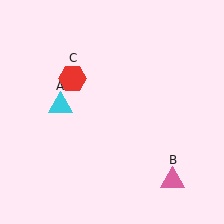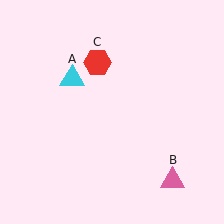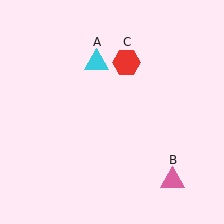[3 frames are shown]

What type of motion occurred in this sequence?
The cyan triangle (object A), red hexagon (object C) rotated clockwise around the center of the scene.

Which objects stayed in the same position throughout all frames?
Pink triangle (object B) remained stationary.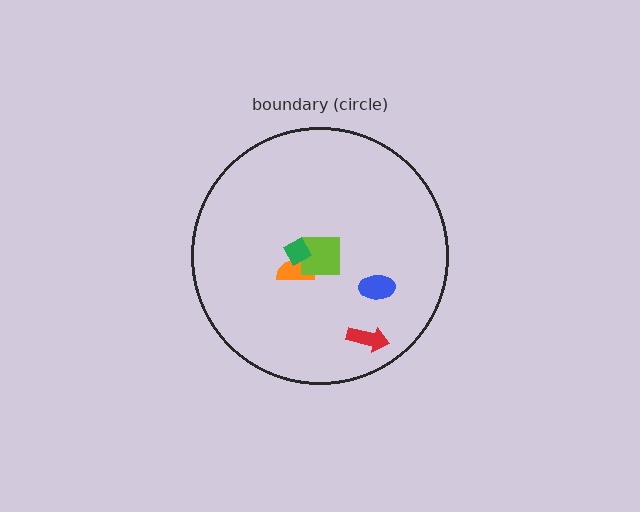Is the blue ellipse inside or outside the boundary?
Inside.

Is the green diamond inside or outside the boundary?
Inside.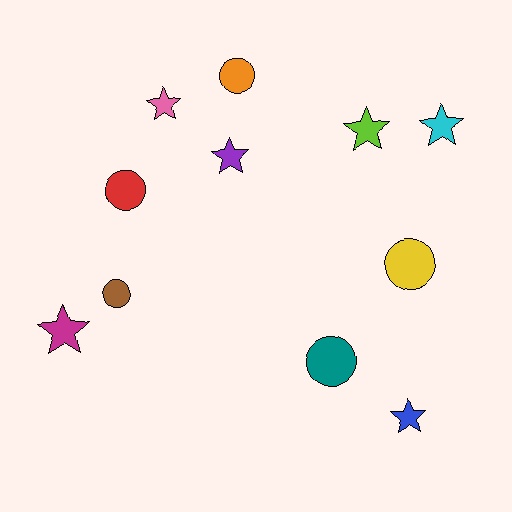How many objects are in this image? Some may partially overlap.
There are 11 objects.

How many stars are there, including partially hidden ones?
There are 6 stars.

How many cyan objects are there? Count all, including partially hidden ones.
There is 1 cyan object.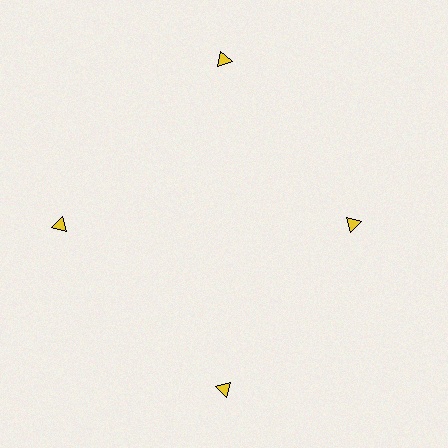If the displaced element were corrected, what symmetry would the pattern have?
It would have 4-fold rotational symmetry — the pattern would map onto itself every 90 degrees.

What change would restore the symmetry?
The symmetry would be restored by moving it outward, back onto the ring so that all 4 triangles sit at equal angles and equal distance from the center.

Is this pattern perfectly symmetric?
No. The 4 yellow triangles are arranged in a ring, but one element near the 3 o'clock position is pulled inward toward the center, breaking the 4-fold rotational symmetry.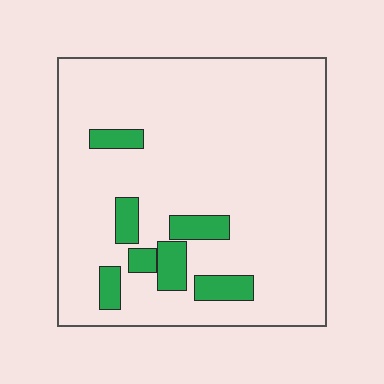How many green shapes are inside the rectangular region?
7.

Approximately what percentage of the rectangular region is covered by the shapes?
Approximately 10%.